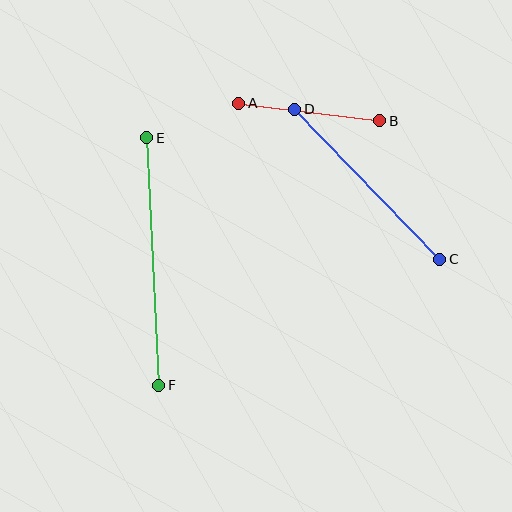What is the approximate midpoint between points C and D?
The midpoint is at approximately (367, 184) pixels.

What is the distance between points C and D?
The distance is approximately 209 pixels.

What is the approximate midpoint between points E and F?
The midpoint is at approximately (153, 261) pixels.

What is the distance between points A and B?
The distance is approximately 142 pixels.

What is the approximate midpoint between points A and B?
The midpoint is at approximately (309, 112) pixels.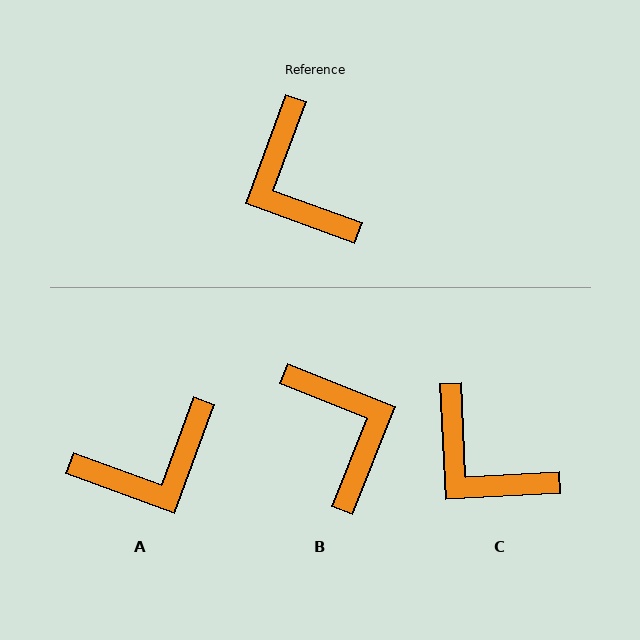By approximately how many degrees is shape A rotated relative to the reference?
Approximately 90 degrees counter-clockwise.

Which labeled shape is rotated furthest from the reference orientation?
B, about 178 degrees away.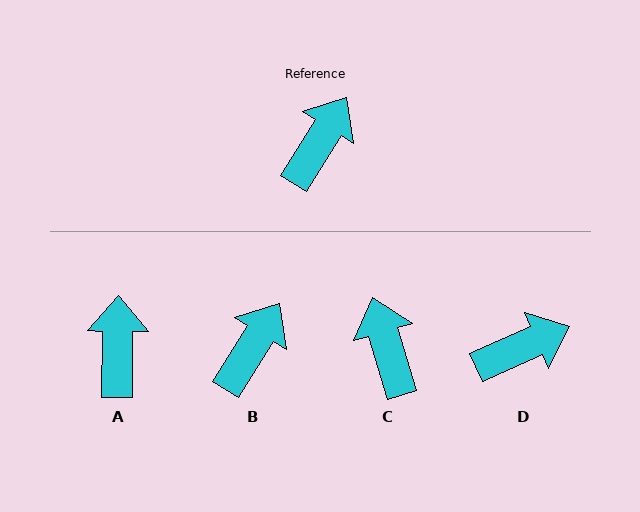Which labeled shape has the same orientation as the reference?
B.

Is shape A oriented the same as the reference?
No, it is off by about 31 degrees.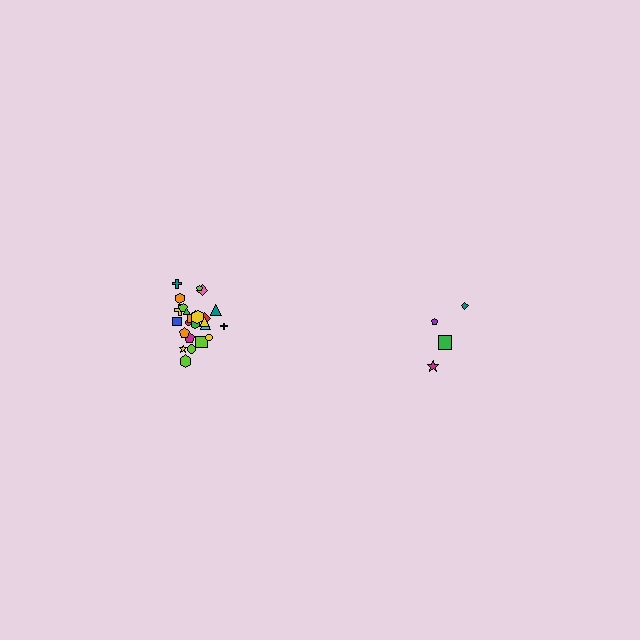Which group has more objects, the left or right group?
The left group.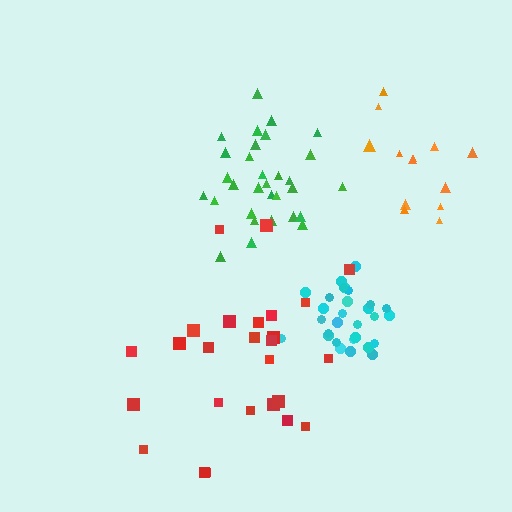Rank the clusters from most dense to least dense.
cyan, green, orange, red.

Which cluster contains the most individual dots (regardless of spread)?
Green (31).